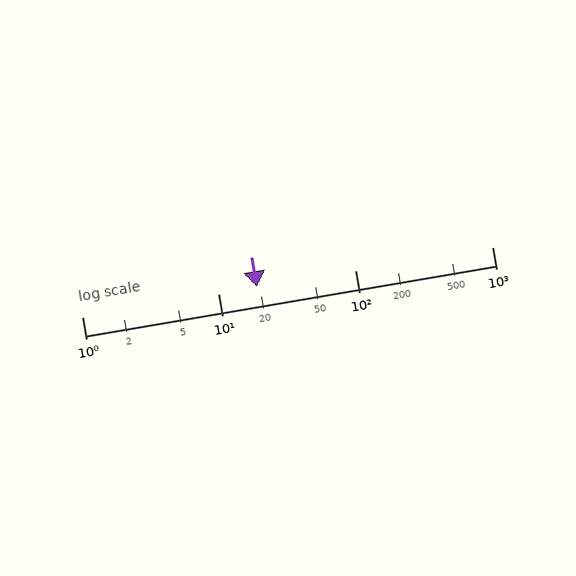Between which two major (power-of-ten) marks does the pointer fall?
The pointer is between 10 and 100.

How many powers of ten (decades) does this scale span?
The scale spans 3 decades, from 1 to 1000.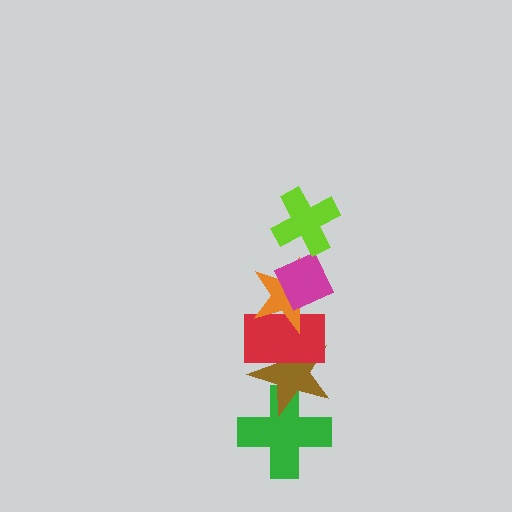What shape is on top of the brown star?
The red rectangle is on top of the brown star.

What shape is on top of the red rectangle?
The orange star is on top of the red rectangle.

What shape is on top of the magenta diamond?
The lime cross is on top of the magenta diamond.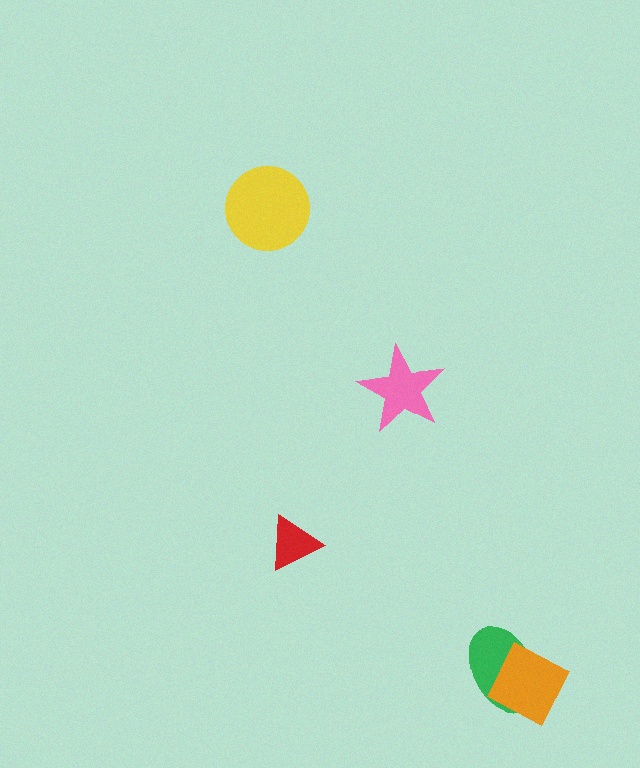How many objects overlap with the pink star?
0 objects overlap with the pink star.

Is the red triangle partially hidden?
No, no other shape covers it.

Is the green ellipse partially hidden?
Yes, it is partially covered by another shape.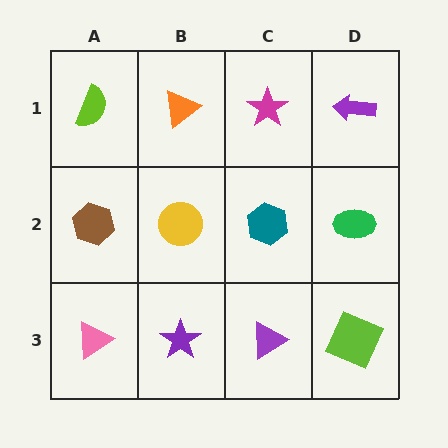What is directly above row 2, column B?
An orange triangle.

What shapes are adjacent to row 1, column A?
A brown hexagon (row 2, column A), an orange triangle (row 1, column B).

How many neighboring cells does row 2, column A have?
3.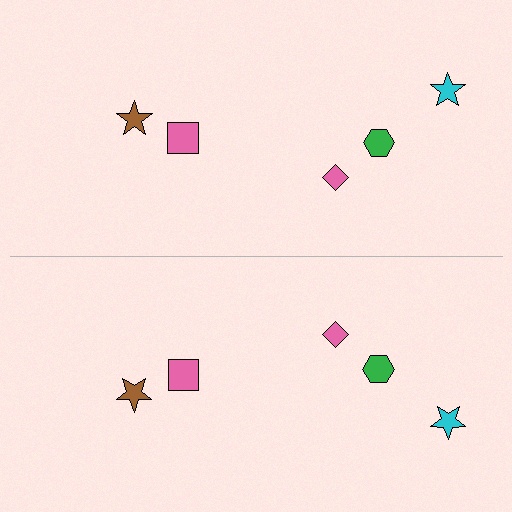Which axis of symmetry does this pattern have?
The pattern has a horizontal axis of symmetry running through the center of the image.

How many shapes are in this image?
There are 10 shapes in this image.